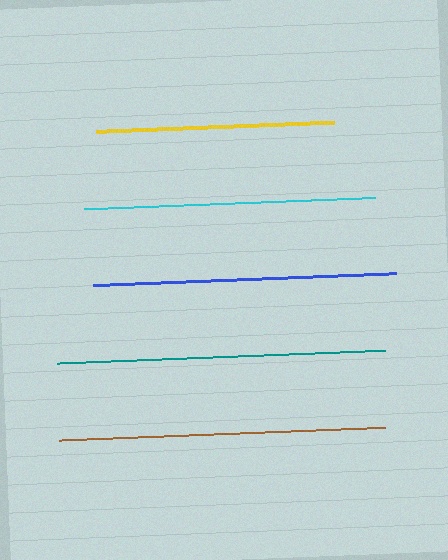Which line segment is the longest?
The teal line is the longest at approximately 328 pixels.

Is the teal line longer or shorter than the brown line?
The teal line is longer than the brown line.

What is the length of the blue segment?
The blue segment is approximately 303 pixels long.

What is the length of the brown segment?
The brown segment is approximately 326 pixels long.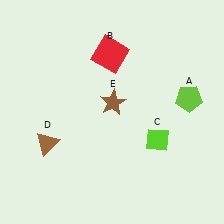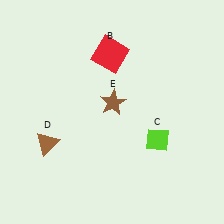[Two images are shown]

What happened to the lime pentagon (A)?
The lime pentagon (A) was removed in Image 2. It was in the top-right area of Image 1.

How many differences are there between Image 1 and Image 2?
There is 1 difference between the two images.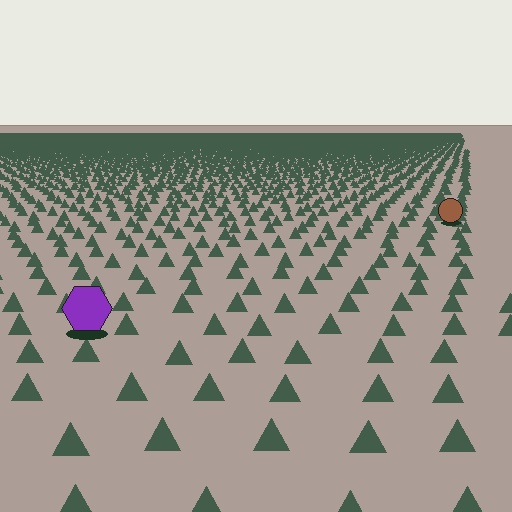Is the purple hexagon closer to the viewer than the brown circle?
Yes. The purple hexagon is closer — you can tell from the texture gradient: the ground texture is coarser near it.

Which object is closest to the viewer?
The purple hexagon is closest. The texture marks near it are larger and more spread out.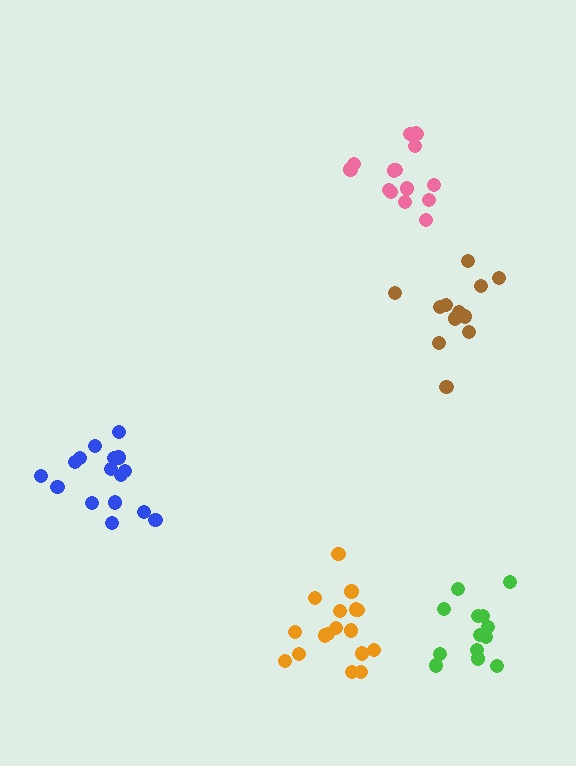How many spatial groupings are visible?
There are 5 spatial groupings.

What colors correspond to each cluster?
The clusters are colored: orange, brown, blue, pink, green.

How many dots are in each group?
Group 1: 17 dots, Group 2: 12 dots, Group 3: 16 dots, Group 4: 15 dots, Group 5: 13 dots (73 total).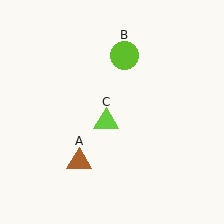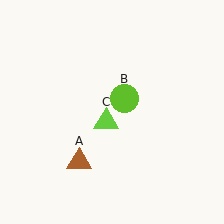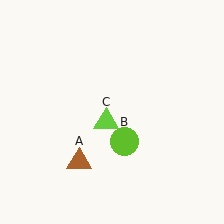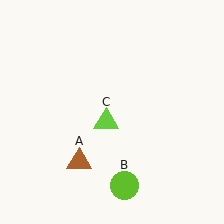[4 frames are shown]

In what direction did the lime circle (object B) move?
The lime circle (object B) moved down.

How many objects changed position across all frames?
1 object changed position: lime circle (object B).